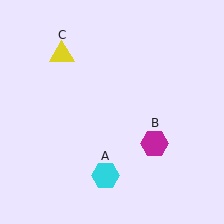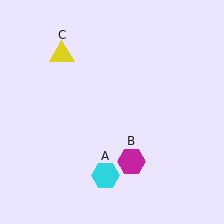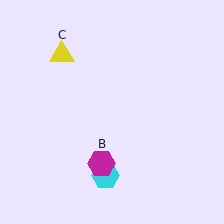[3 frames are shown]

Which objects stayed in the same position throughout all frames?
Cyan hexagon (object A) and yellow triangle (object C) remained stationary.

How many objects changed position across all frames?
1 object changed position: magenta hexagon (object B).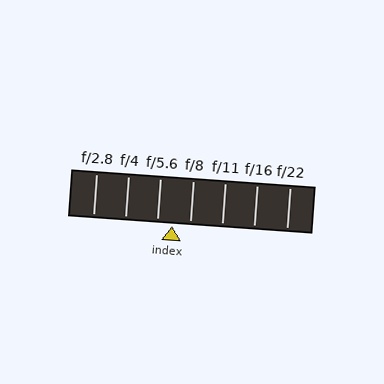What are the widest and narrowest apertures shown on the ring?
The widest aperture shown is f/2.8 and the narrowest is f/22.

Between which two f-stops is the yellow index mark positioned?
The index mark is between f/5.6 and f/8.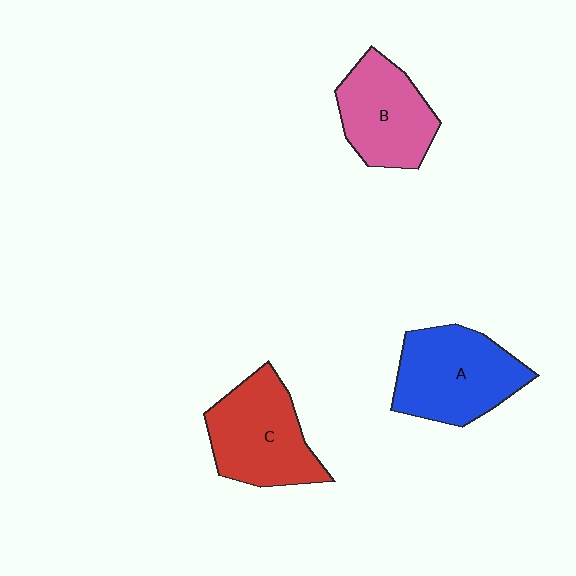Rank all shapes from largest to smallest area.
From largest to smallest: A (blue), C (red), B (pink).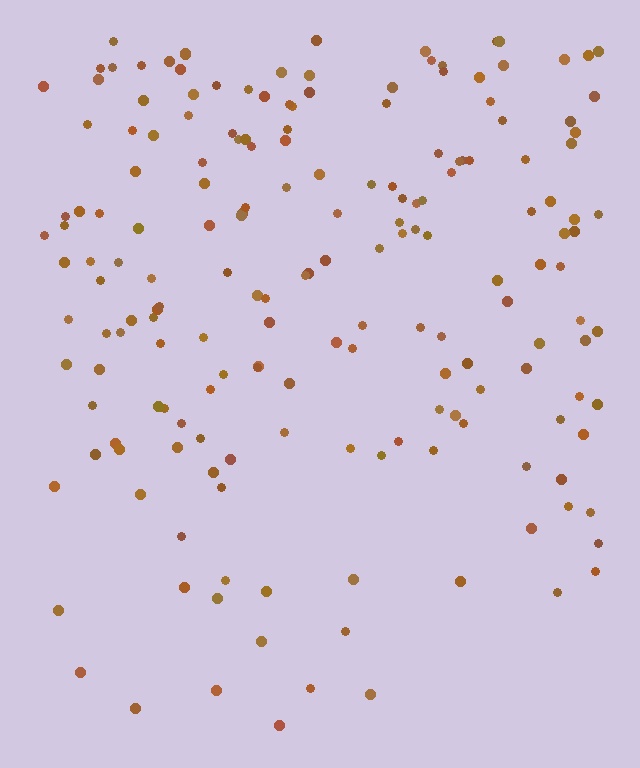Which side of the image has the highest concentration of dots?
The top.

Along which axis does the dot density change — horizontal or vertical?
Vertical.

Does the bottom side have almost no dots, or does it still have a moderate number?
Still a moderate number, just noticeably fewer than the top.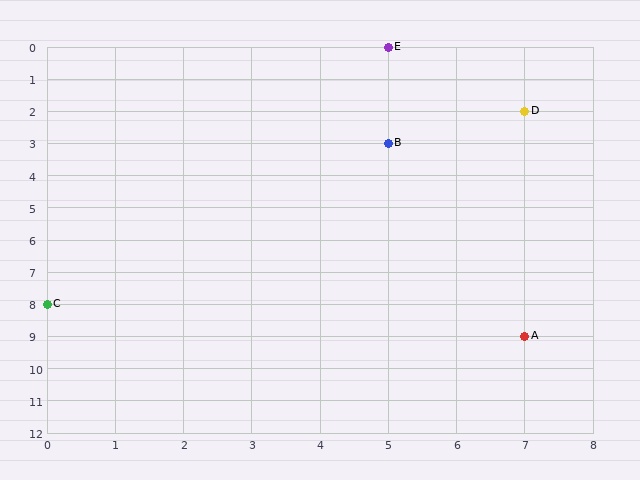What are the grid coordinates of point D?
Point D is at grid coordinates (7, 2).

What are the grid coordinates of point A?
Point A is at grid coordinates (7, 9).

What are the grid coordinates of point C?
Point C is at grid coordinates (0, 8).